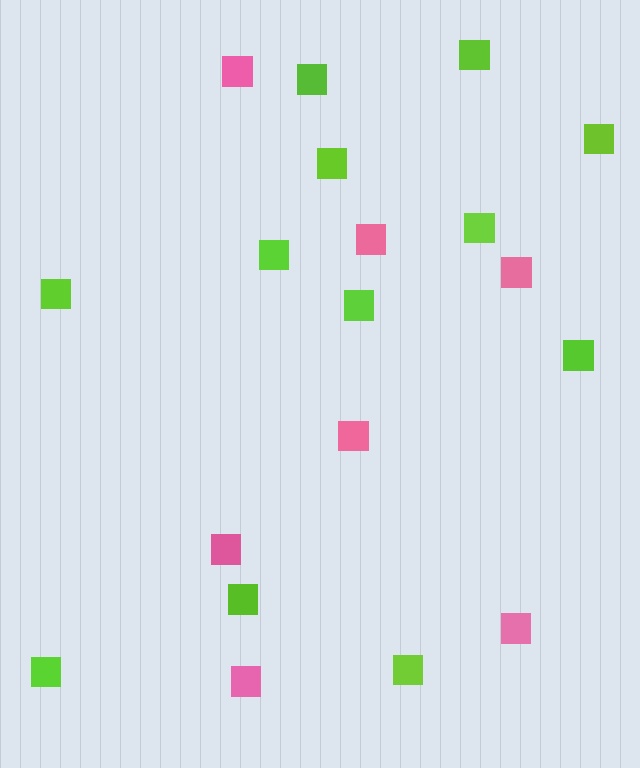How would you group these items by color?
There are 2 groups: one group of lime squares (12) and one group of pink squares (7).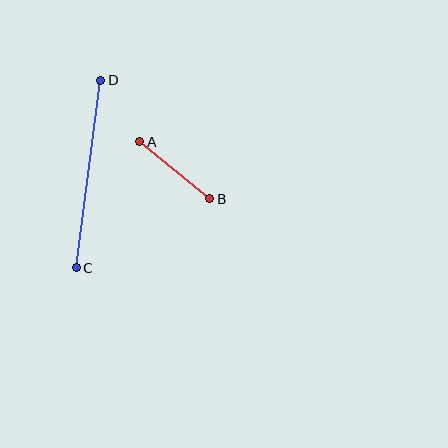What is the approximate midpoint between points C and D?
The midpoint is at approximately (89, 174) pixels.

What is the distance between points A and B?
The distance is approximately 90 pixels.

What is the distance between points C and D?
The distance is approximately 189 pixels.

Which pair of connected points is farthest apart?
Points C and D are farthest apart.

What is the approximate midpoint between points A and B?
The midpoint is at approximately (175, 170) pixels.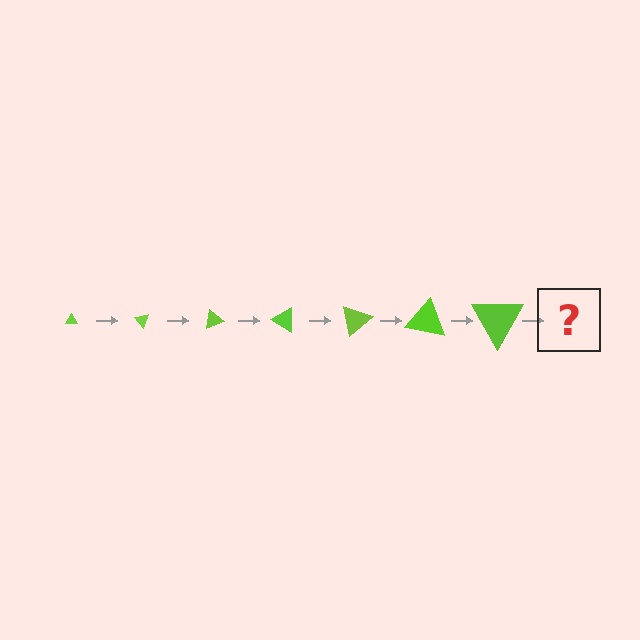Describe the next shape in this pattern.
It should be a triangle, larger than the previous one and rotated 350 degrees from the start.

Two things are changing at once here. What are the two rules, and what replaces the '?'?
The two rules are that the triangle grows larger each step and it rotates 50 degrees each step. The '?' should be a triangle, larger than the previous one and rotated 350 degrees from the start.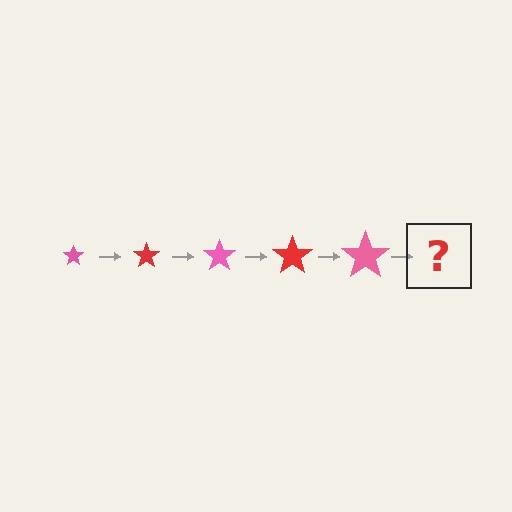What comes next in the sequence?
The next element should be a red star, larger than the previous one.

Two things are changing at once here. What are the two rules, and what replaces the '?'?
The two rules are that the star grows larger each step and the color cycles through pink and red. The '?' should be a red star, larger than the previous one.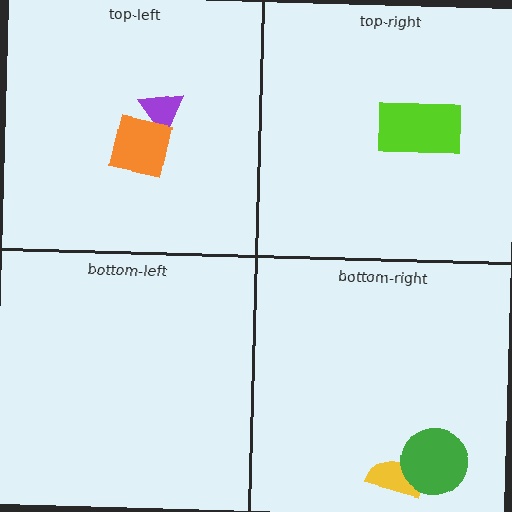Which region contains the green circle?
The bottom-right region.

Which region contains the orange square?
The top-left region.